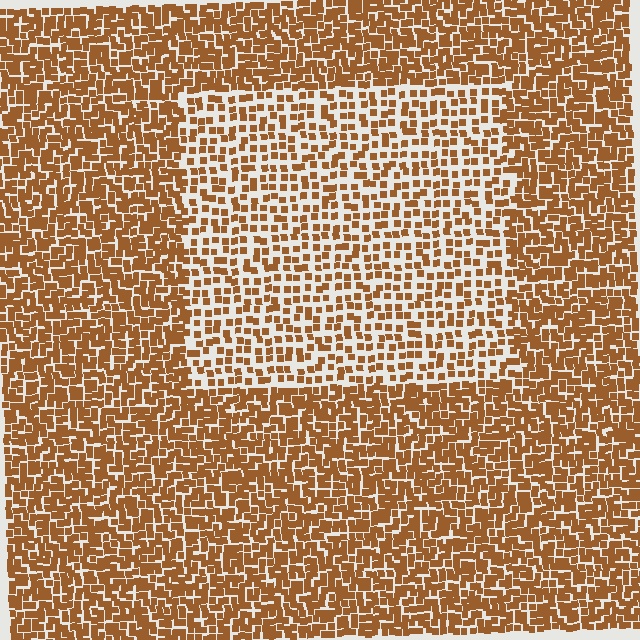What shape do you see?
I see a rectangle.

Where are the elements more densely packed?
The elements are more densely packed outside the rectangle boundary.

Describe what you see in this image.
The image contains small brown elements arranged at two different densities. A rectangle-shaped region is visible where the elements are less densely packed than the surrounding area.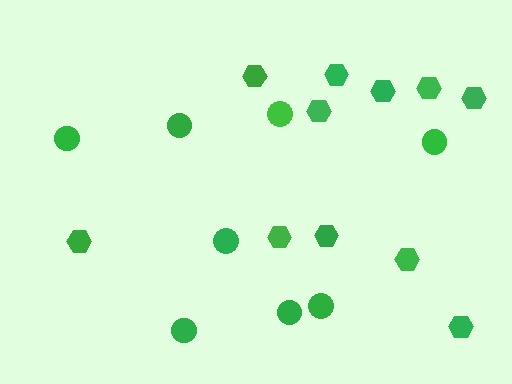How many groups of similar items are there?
There are 2 groups: one group of hexagons (11) and one group of circles (8).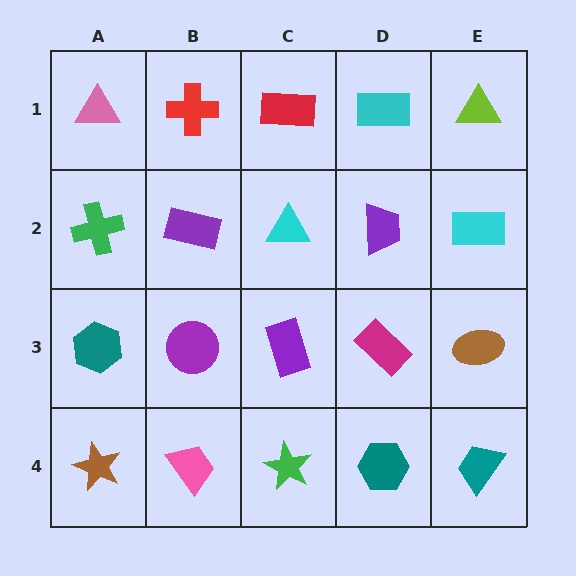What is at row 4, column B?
A pink trapezoid.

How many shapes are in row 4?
5 shapes.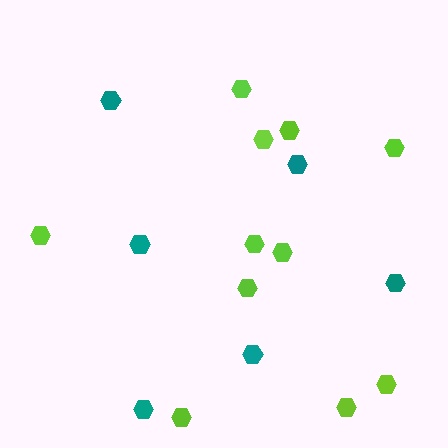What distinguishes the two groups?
There are 2 groups: one group of lime hexagons (11) and one group of teal hexagons (6).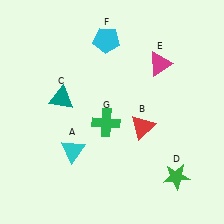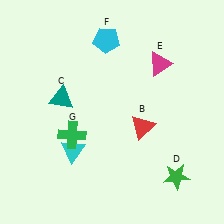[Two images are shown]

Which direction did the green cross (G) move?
The green cross (G) moved left.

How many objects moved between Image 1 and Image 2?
1 object moved between the two images.